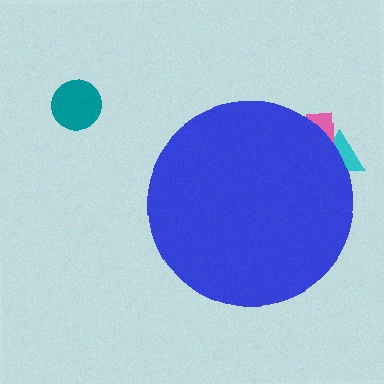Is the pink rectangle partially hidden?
Yes, the pink rectangle is partially hidden behind the blue circle.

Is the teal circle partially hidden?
No, the teal circle is fully visible.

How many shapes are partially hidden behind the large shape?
2 shapes are partially hidden.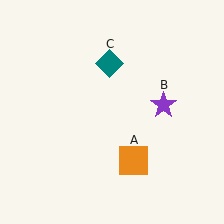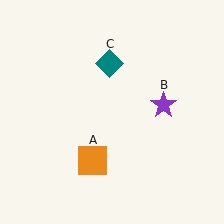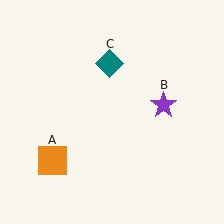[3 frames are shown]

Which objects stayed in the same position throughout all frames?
Purple star (object B) and teal diamond (object C) remained stationary.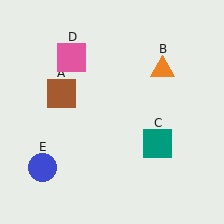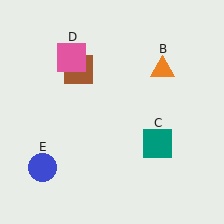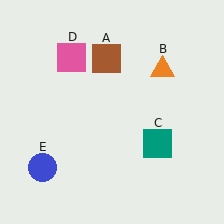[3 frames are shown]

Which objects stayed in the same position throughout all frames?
Orange triangle (object B) and teal square (object C) and pink square (object D) and blue circle (object E) remained stationary.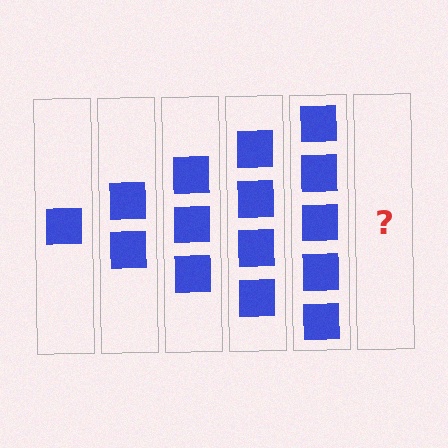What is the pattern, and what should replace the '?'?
The pattern is that each step adds one more square. The '?' should be 6 squares.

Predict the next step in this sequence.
The next step is 6 squares.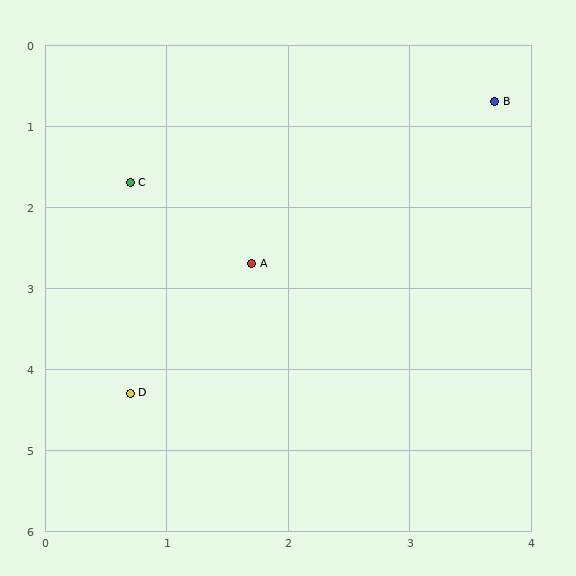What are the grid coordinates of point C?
Point C is at approximately (0.7, 1.7).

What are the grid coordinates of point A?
Point A is at approximately (1.7, 2.7).